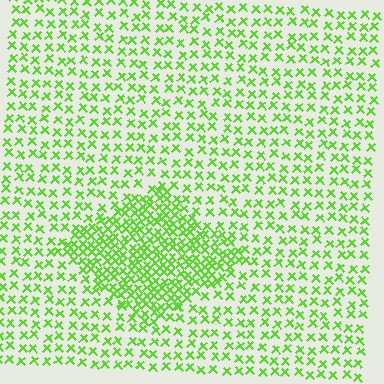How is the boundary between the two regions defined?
The boundary is defined by a change in element density (approximately 2.2x ratio). All elements are the same color, size, and shape.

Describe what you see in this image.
The image contains small lime elements arranged at two different densities. A diamond-shaped region is visible where the elements are more densely packed than the surrounding area.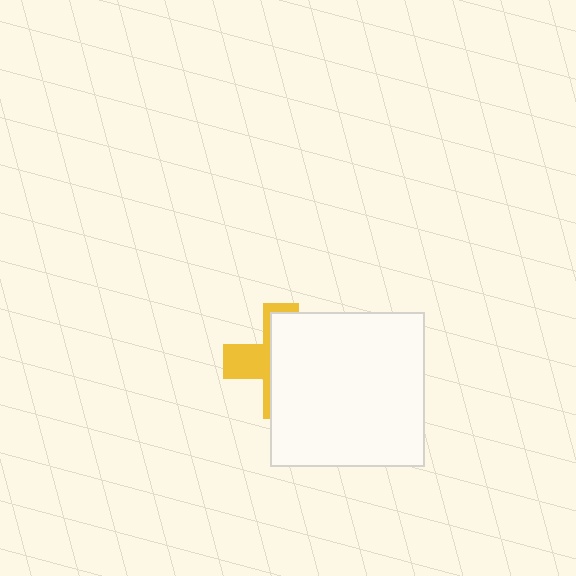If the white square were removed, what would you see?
You would see the complete yellow cross.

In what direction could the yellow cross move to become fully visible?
The yellow cross could move left. That would shift it out from behind the white square entirely.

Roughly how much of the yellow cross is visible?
A small part of it is visible (roughly 34%).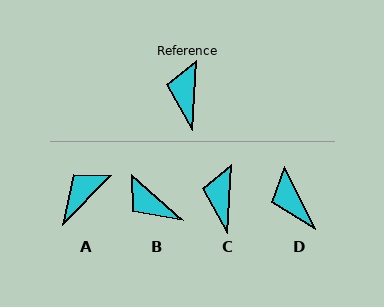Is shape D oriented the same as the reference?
No, it is off by about 30 degrees.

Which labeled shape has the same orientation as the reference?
C.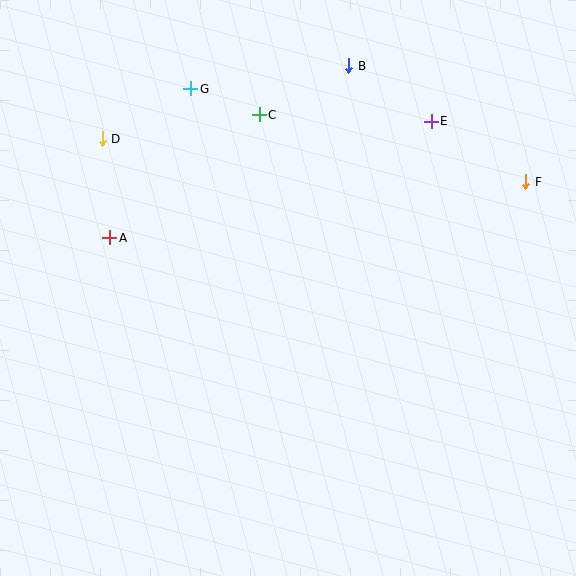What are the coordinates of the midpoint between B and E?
The midpoint between B and E is at (390, 93).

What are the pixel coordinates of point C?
Point C is at (259, 115).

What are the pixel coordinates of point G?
Point G is at (191, 89).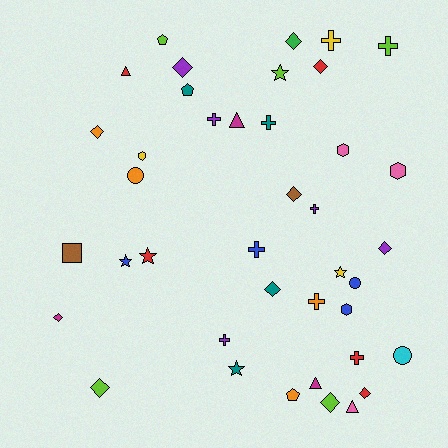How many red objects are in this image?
There are 5 red objects.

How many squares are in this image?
There is 1 square.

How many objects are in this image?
There are 40 objects.